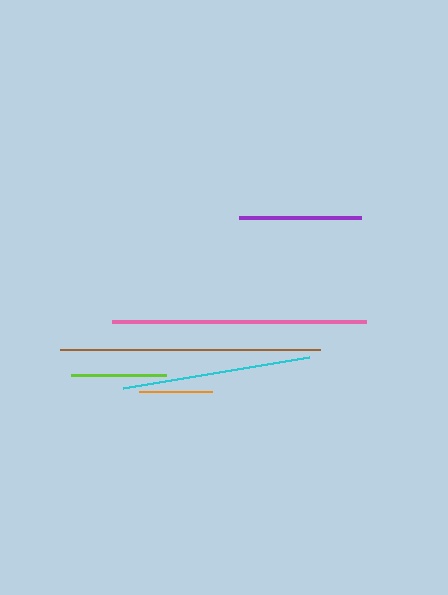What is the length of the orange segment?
The orange segment is approximately 73 pixels long.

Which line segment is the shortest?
The orange line is the shortest at approximately 73 pixels.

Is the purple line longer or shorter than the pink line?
The pink line is longer than the purple line.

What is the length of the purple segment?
The purple segment is approximately 122 pixels long.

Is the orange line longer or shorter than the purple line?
The purple line is longer than the orange line.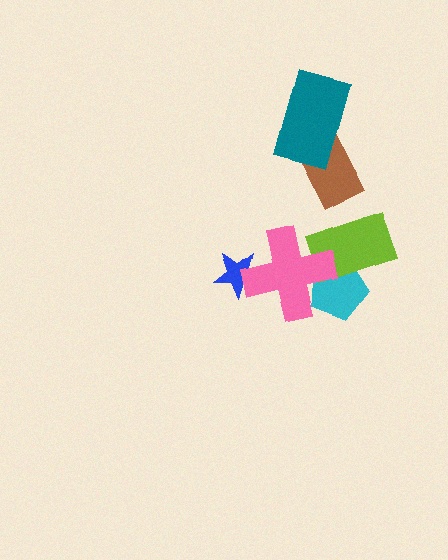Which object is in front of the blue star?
The pink cross is in front of the blue star.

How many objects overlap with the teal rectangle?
1 object overlaps with the teal rectangle.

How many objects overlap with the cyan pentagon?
2 objects overlap with the cyan pentagon.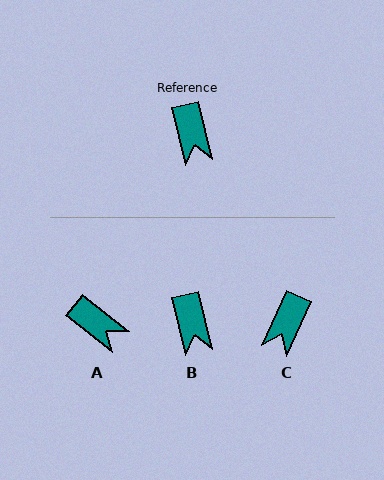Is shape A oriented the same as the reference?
No, it is off by about 38 degrees.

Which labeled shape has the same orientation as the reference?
B.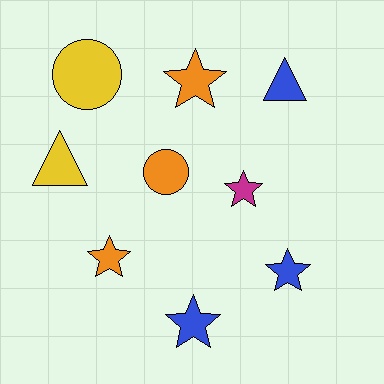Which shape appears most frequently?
Star, with 5 objects.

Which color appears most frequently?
Blue, with 3 objects.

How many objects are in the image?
There are 9 objects.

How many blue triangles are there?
There is 1 blue triangle.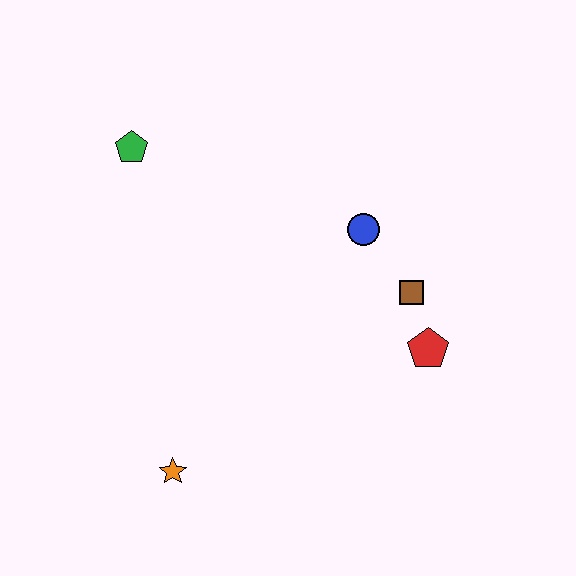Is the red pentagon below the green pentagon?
Yes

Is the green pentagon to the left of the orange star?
Yes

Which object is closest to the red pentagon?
The brown square is closest to the red pentagon.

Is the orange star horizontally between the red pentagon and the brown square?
No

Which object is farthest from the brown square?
The green pentagon is farthest from the brown square.